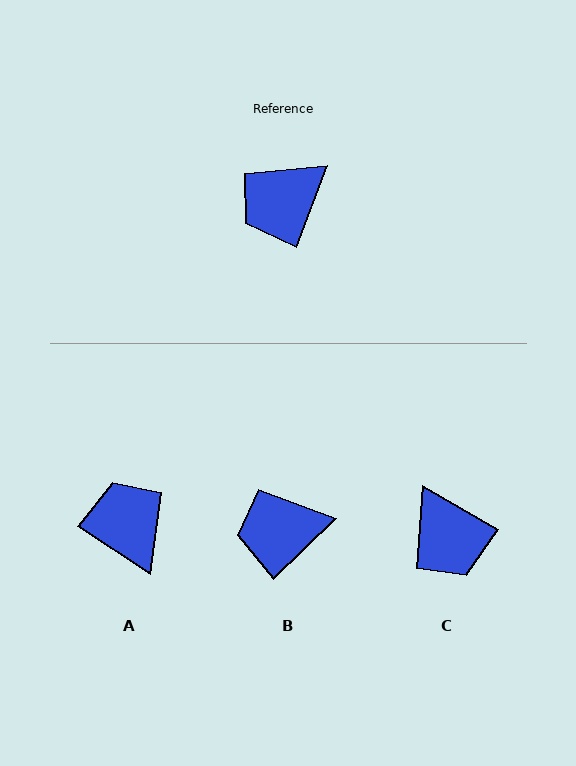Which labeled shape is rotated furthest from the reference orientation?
A, about 103 degrees away.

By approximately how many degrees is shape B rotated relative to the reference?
Approximately 25 degrees clockwise.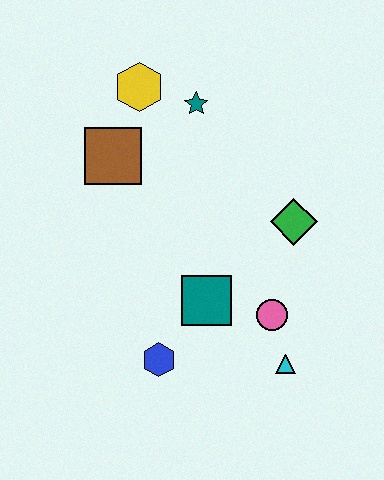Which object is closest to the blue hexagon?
The teal square is closest to the blue hexagon.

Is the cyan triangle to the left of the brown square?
No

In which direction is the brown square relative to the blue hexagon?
The brown square is above the blue hexagon.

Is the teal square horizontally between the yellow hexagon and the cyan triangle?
Yes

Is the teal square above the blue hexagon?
Yes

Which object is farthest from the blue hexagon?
The yellow hexagon is farthest from the blue hexagon.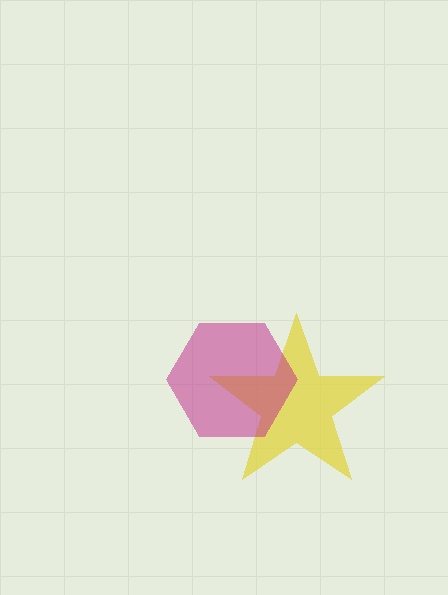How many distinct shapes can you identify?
There are 2 distinct shapes: a yellow star, a magenta hexagon.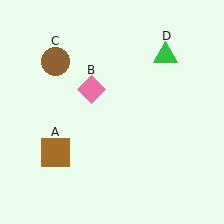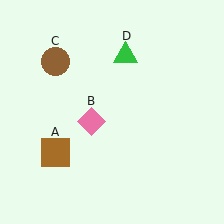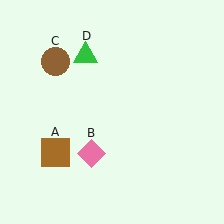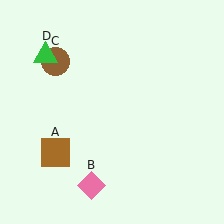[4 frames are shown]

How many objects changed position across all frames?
2 objects changed position: pink diamond (object B), green triangle (object D).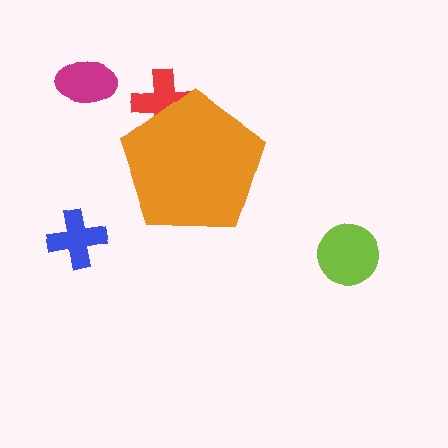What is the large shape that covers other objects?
An orange pentagon.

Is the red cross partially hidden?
Yes, the red cross is partially hidden behind the orange pentagon.